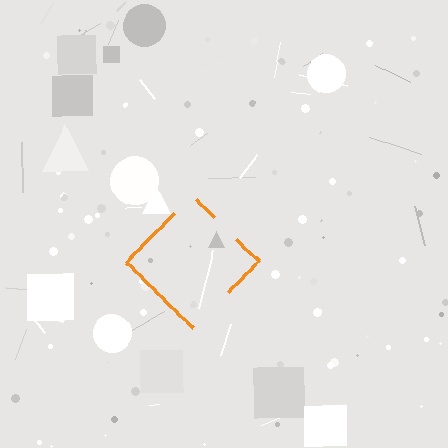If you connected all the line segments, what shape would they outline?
They would outline a diamond.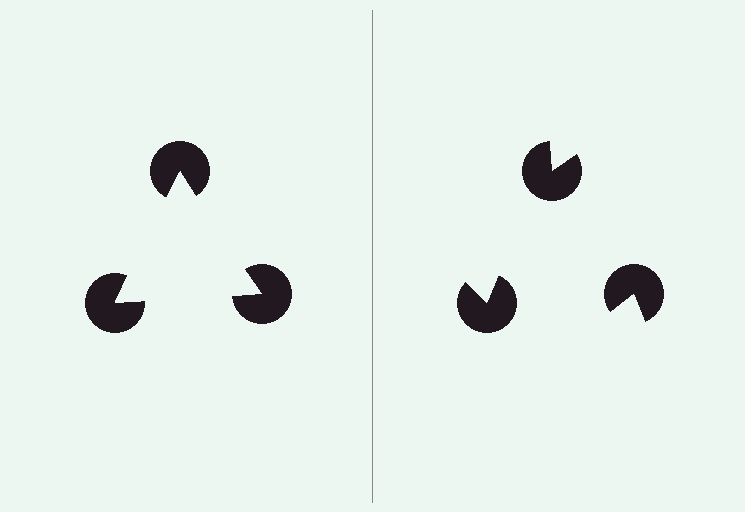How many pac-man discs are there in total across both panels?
6 — 3 on each side.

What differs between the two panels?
The pac-man discs are positioned identically on both sides; only the wedge orientations differ. On the left they align to a triangle; on the right they are misaligned.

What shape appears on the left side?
An illusory triangle.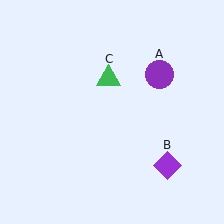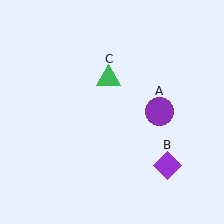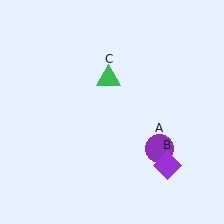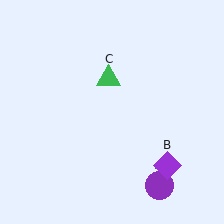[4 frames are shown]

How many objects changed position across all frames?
1 object changed position: purple circle (object A).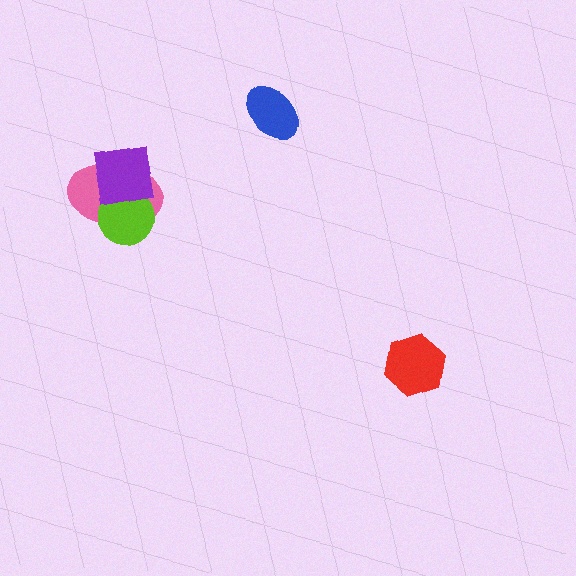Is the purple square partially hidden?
No, no other shape covers it.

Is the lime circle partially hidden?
Yes, it is partially covered by another shape.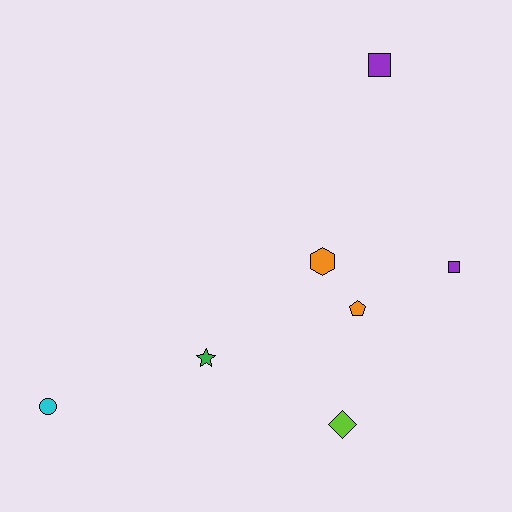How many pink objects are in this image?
There are no pink objects.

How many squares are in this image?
There are 2 squares.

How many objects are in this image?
There are 7 objects.